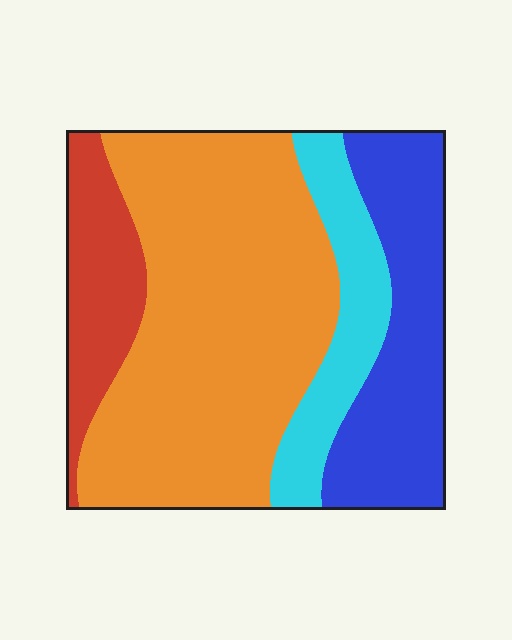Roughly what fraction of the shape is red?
Red takes up less than a sixth of the shape.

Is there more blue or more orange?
Orange.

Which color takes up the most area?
Orange, at roughly 50%.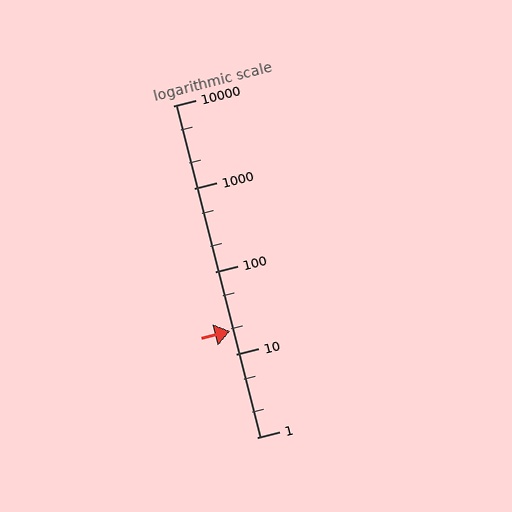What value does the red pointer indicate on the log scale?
The pointer indicates approximately 19.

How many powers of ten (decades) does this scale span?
The scale spans 4 decades, from 1 to 10000.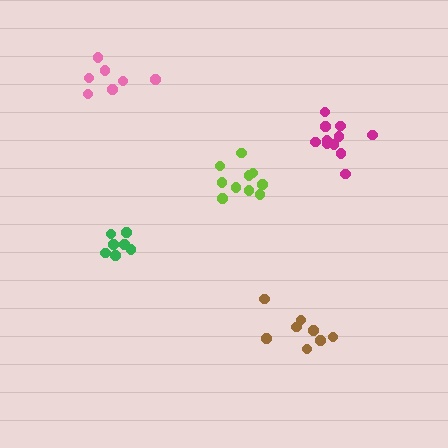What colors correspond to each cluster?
The clusters are colored: lime, brown, green, magenta, pink.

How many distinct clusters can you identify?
There are 5 distinct clusters.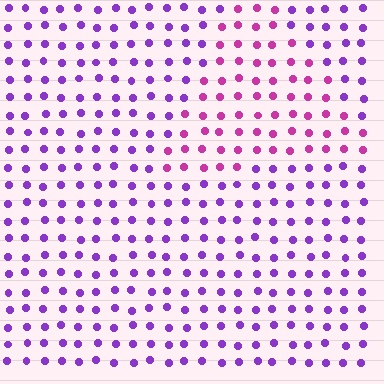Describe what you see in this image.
The image is filled with small purple elements in a uniform arrangement. A triangle-shaped region is visible where the elements are tinted to a slightly different hue, forming a subtle color boundary.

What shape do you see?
I see a triangle.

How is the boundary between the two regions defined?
The boundary is defined purely by a slight shift in hue (about 40 degrees). Spacing, size, and orientation are identical on both sides.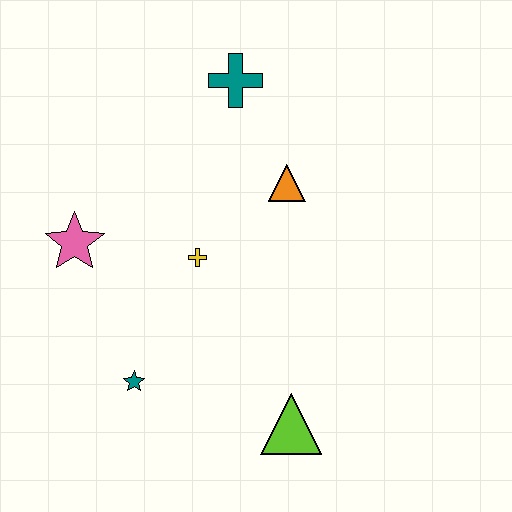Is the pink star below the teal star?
No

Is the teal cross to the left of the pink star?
No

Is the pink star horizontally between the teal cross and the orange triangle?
No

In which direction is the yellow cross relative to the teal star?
The yellow cross is above the teal star.